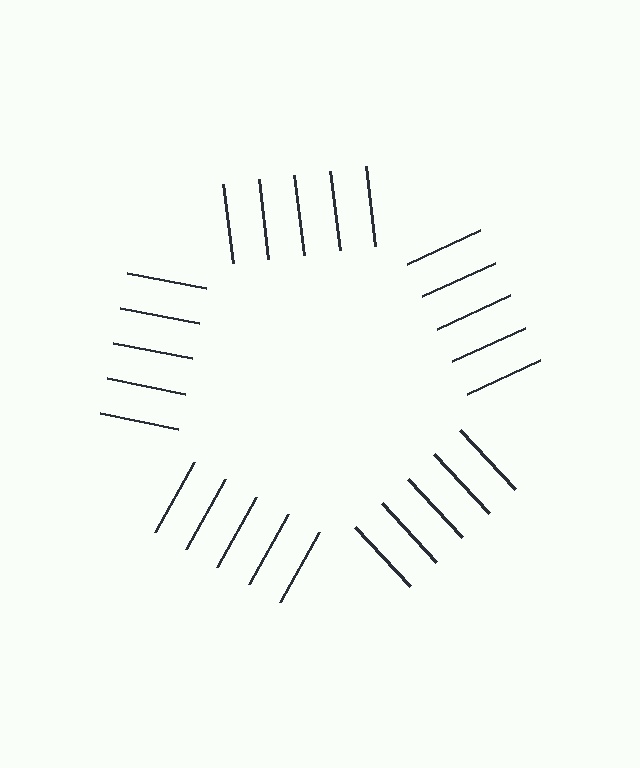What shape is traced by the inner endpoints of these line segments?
An illusory pentagon — the line segments terminate on its edges but no continuous stroke is drawn.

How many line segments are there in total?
25 — 5 along each of the 5 edges.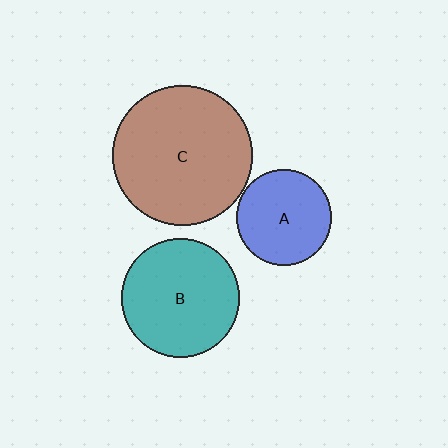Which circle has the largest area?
Circle C (brown).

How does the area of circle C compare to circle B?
Approximately 1.4 times.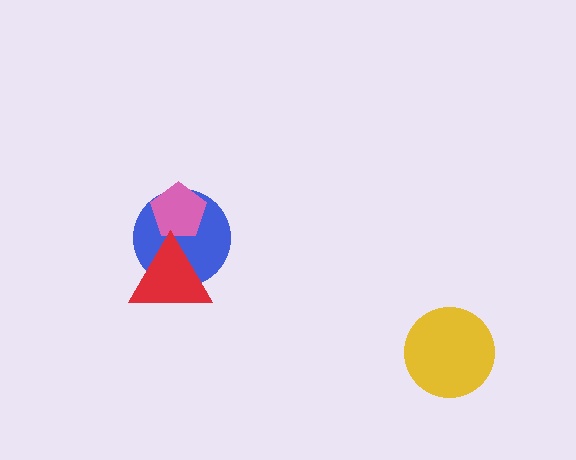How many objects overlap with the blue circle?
2 objects overlap with the blue circle.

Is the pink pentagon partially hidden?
Yes, it is partially covered by another shape.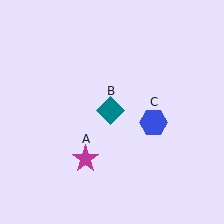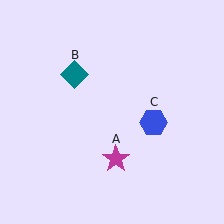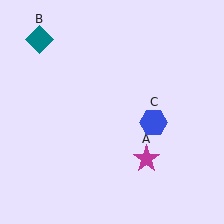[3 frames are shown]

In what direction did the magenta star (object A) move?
The magenta star (object A) moved right.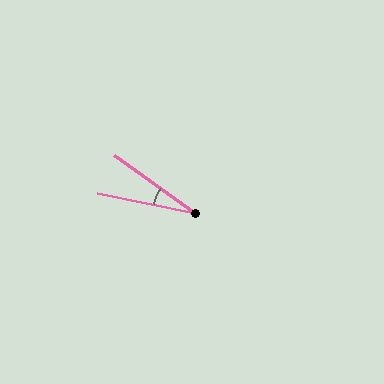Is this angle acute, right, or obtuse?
It is acute.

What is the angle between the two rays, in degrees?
Approximately 24 degrees.